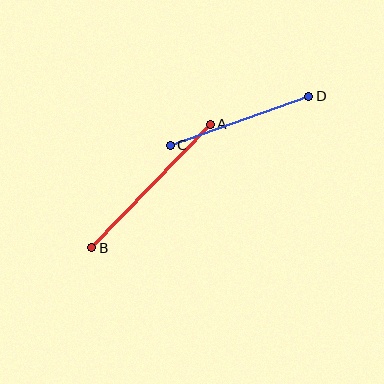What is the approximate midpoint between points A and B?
The midpoint is at approximately (151, 186) pixels.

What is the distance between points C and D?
The distance is approximately 147 pixels.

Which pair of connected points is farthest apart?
Points A and B are farthest apart.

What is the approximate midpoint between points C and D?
The midpoint is at approximately (239, 121) pixels.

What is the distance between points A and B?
The distance is approximately 171 pixels.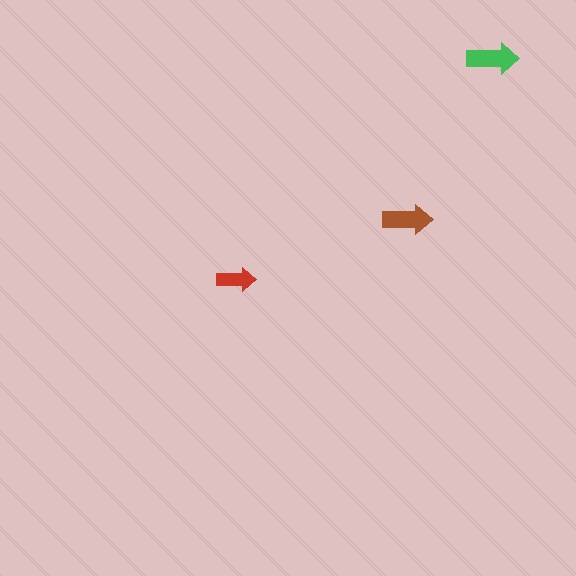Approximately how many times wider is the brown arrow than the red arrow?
About 1.5 times wider.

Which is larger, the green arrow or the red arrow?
The green one.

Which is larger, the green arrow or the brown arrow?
The green one.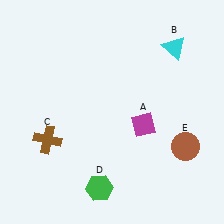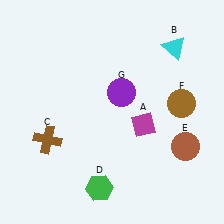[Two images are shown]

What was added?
A brown circle (F), a purple circle (G) were added in Image 2.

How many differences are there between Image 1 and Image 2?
There are 2 differences between the two images.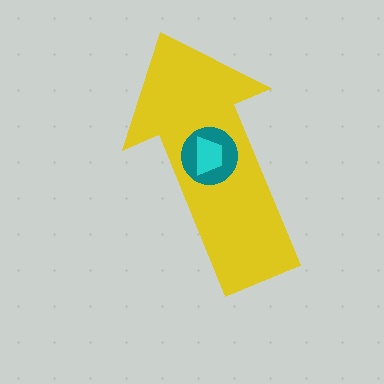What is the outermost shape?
The yellow arrow.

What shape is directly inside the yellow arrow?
The teal circle.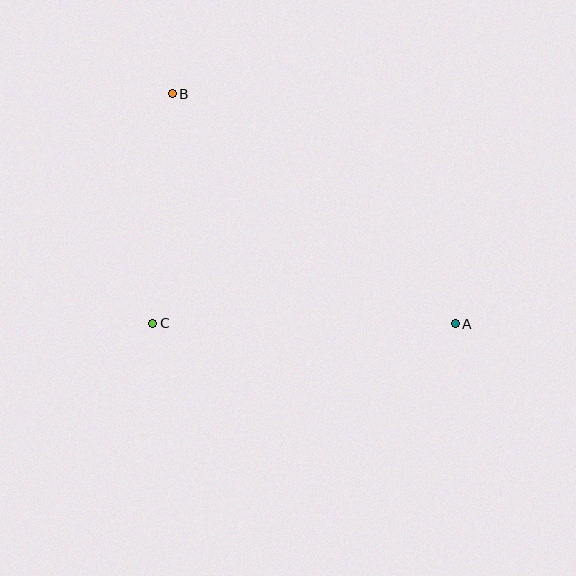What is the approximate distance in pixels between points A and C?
The distance between A and C is approximately 302 pixels.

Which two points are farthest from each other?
Points A and B are farthest from each other.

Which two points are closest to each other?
Points B and C are closest to each other.